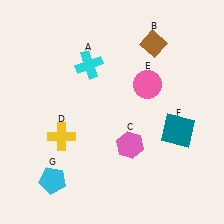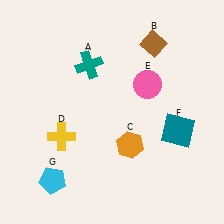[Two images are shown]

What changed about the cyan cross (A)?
In Image 1, A is cyan. In Image 2, it changed to teal.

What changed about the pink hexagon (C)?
In Image 1, C is pink. In Image 2, it changed to orange.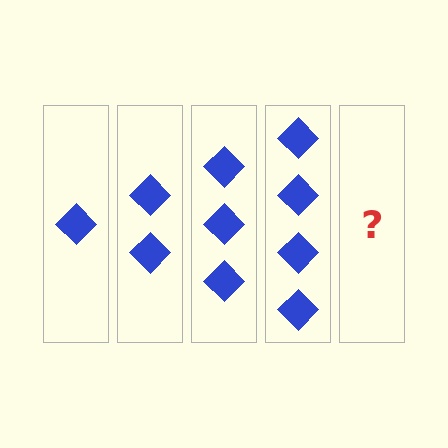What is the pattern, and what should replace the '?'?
The pattern is that each step adds one more diamond. The '?' should be 5 diamonds.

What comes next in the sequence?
The next element should be 5 diamonds.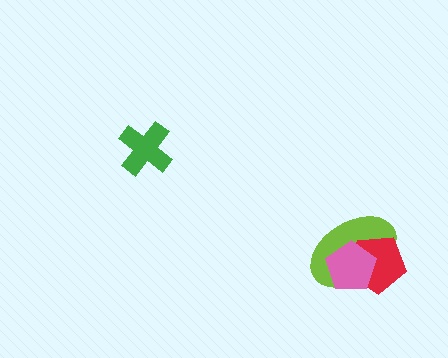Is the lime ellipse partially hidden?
Yes, it is partially covered by another shape.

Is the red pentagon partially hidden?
Yes, it is partially covered by another shape.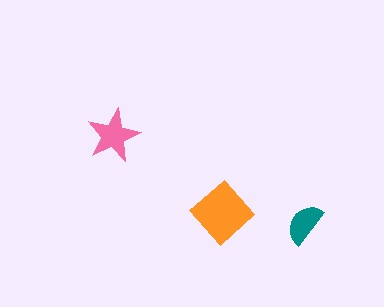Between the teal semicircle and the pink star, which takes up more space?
The pink star.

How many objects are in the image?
There are 3 objects in the image.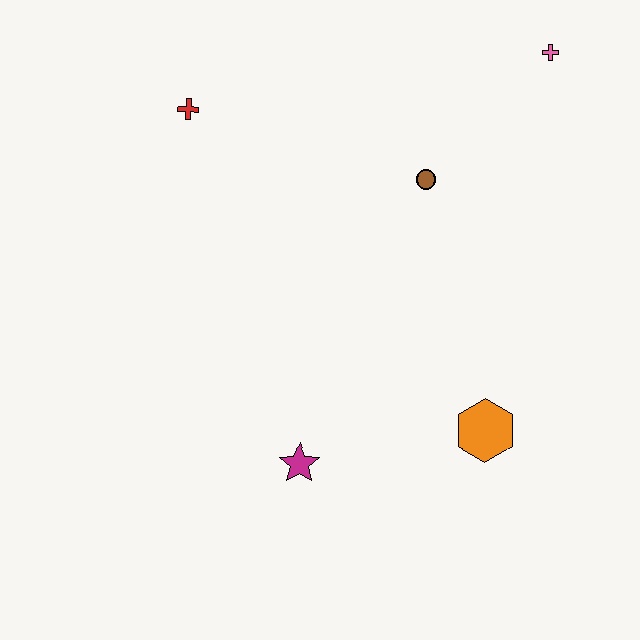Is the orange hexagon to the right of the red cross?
Yes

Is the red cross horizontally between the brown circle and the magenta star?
No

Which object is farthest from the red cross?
The orange hexagon is farthest from the red cross.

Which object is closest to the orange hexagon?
The magenta star is closest to the orange hexagon.